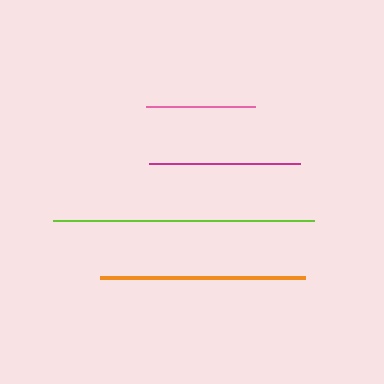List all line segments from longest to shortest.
From longest to shortest: lime, orange, magenta, pink.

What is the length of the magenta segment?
The magenta segment is approximately 150 pixels long.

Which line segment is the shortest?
The pink line is the shortest at approximately 108 pixels.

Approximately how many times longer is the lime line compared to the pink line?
The lime line is approximately 2.4 times the length of the pink line.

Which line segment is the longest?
The lime line is the longest at approximately 261 pixels.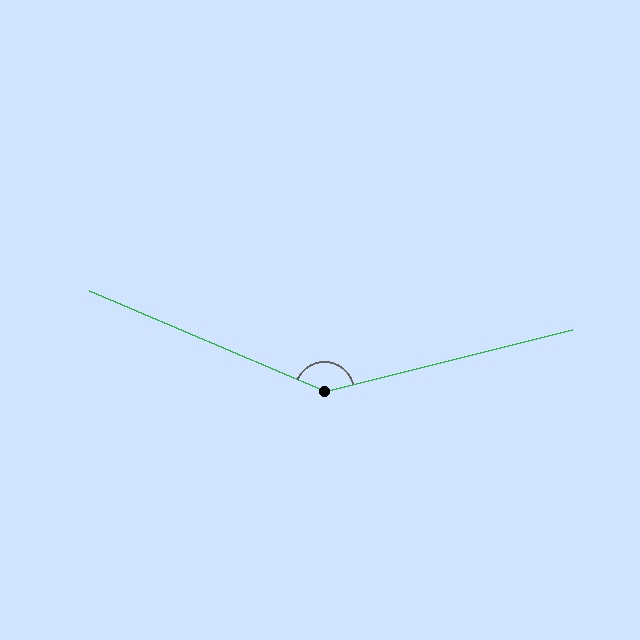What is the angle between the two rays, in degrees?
Approximately 143 degrees.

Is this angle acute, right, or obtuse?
It is obtuse.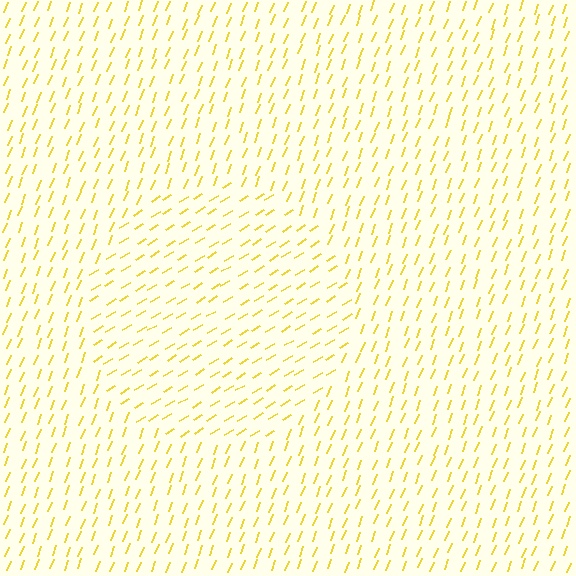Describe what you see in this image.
The image is filled with small yellow line segments. A circle region in the image has lines oriented differently from the surrounding lines, creating a visible texture boundary.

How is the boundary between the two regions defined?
The boundary is defined purely by a change in line orientation (approximately 38 degrees difference). All lines are the same color and thickness.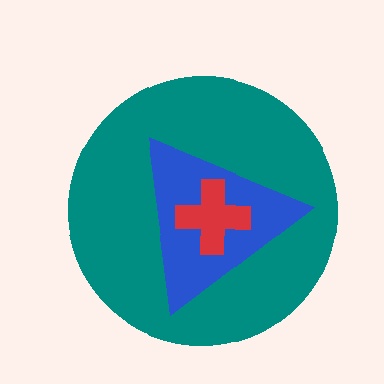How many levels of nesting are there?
3.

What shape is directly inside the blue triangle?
The red cross.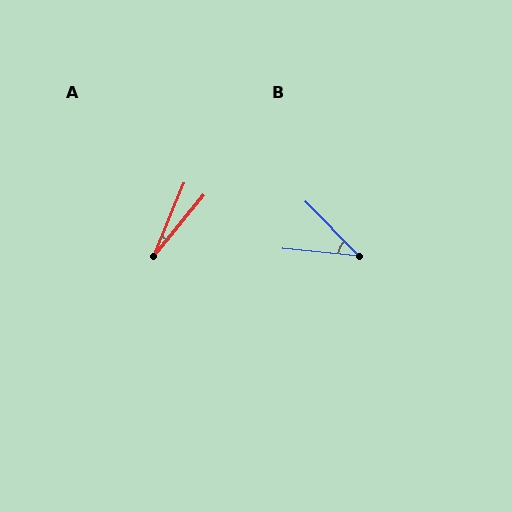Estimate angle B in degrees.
Approximately 40 degrees.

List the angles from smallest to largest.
A (17°), B (40°).